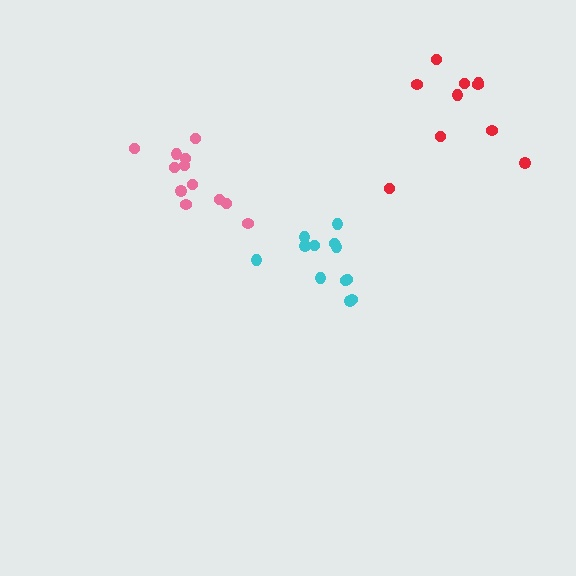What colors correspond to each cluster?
The clusters are colored: pink, cyan, red.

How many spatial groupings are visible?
There are 3 spatial groupings.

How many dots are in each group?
Group 1: 12 dots, Group 2: 12 dots, Group 3: 10 dots (34 total).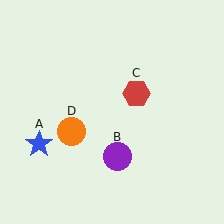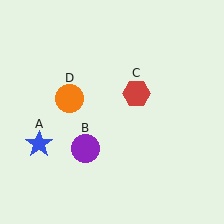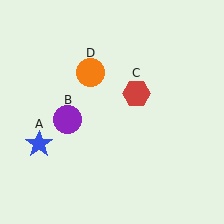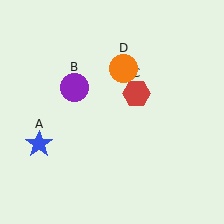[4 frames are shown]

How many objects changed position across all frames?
2 objects changed position: purple circle (object B), orange circle (object D).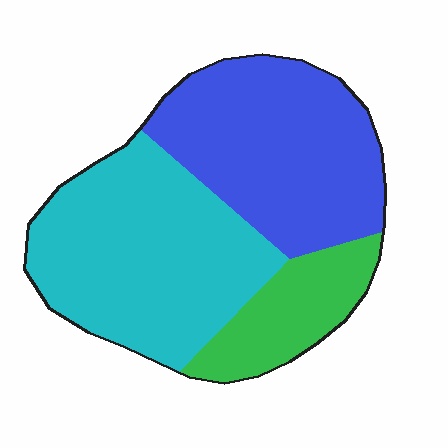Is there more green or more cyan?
Cyan.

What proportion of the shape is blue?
Blue takes up about two fifths (2/5) of the shape.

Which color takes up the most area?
Cyan, at roughly 45%.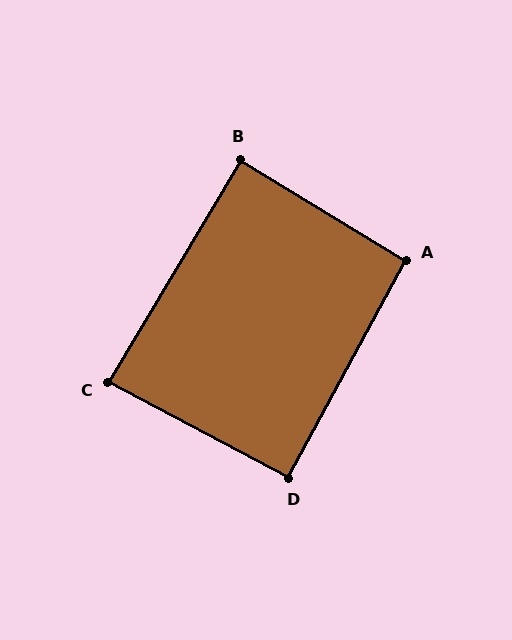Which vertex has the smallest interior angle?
C, at approximately 87 degrees.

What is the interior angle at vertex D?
Approximately 91 degrees (approximately right).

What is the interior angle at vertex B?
Approximately 89 degrees (approximately right).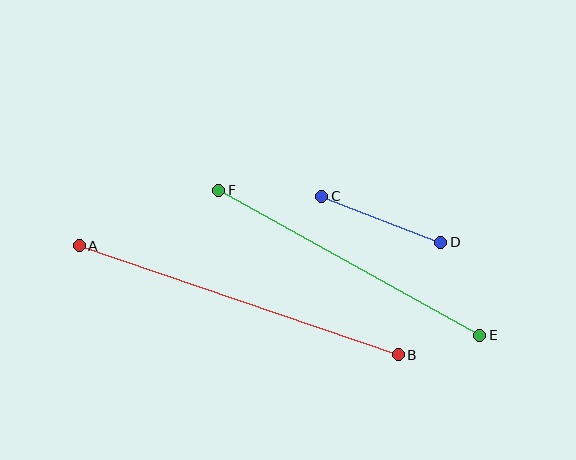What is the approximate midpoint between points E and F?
The midpoint is at approximately (349, 263) pixels.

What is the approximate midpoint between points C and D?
The midpoint is at approximately (381, 219) pixels.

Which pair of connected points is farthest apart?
Points A and B are farthest apart.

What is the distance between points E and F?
The distance is approximately 299 pixels.